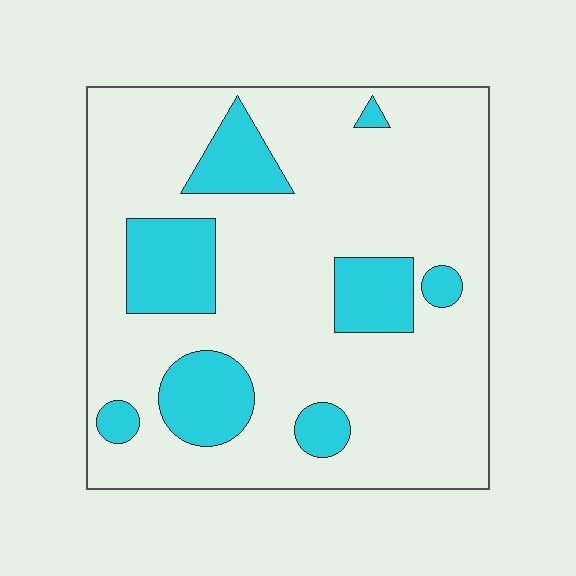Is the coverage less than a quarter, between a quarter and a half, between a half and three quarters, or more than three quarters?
Less than a quarter.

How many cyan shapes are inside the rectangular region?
8.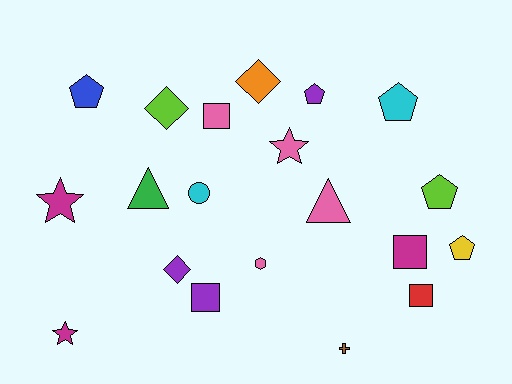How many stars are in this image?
There are 3 stars.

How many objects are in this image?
There are 20 objects.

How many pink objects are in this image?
There are 4 pink objects.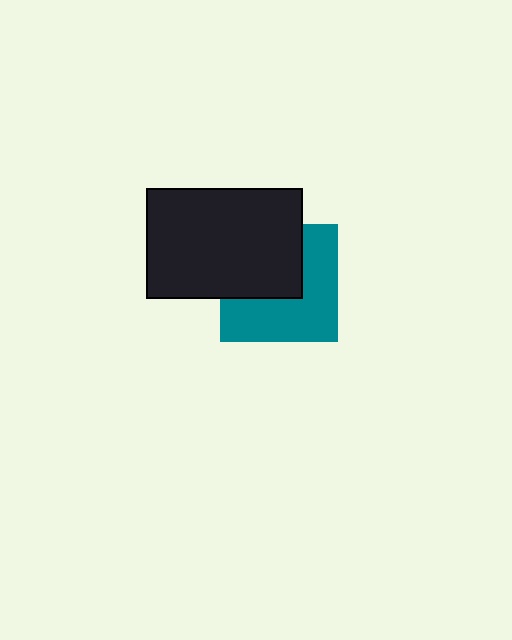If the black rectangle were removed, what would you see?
You would see the complete teal square.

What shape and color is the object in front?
The object in front is a black rectangle.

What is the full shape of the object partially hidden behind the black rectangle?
The partially hidden object is a teal square.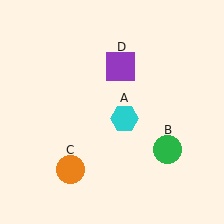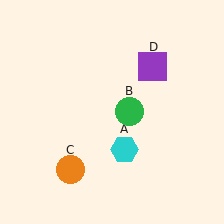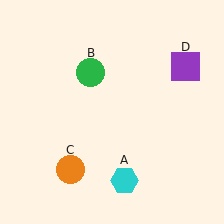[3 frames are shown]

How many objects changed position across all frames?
3 objects changed position: cyan hexagon (object A), green circle (object B), purple square (object D).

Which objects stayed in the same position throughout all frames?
Orange circle (object C) remained stationary.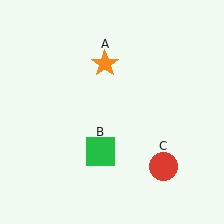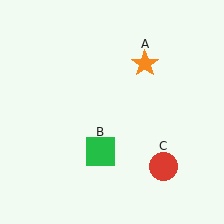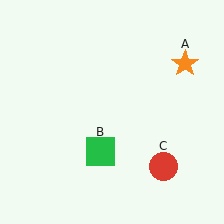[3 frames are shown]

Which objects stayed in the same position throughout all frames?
Green square (object B) and red circle (object C) remained stationary.